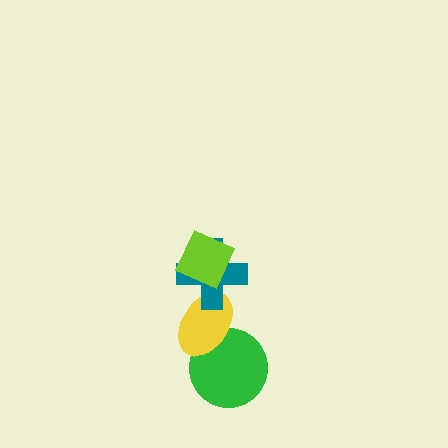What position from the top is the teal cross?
The teal cross is 2nd from the top.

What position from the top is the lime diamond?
The lime diamond is 1st from the top.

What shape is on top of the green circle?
The yellow ellipse is on top of the green circle.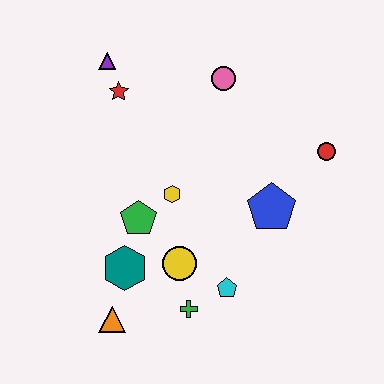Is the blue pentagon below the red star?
Yes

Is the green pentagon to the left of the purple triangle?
No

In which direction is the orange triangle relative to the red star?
The orange triangle is below the red star.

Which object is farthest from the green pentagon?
The red circle is farthest from the green pentagon.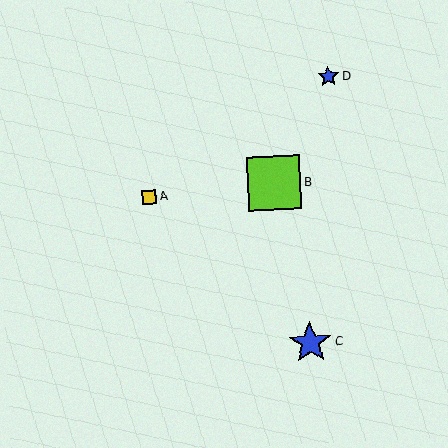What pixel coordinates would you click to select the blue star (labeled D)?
Click at (328, 76) to select the blue star D.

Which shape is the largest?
The lime square (labeled B) is the largest.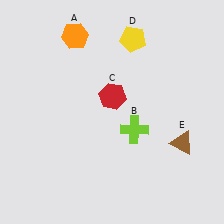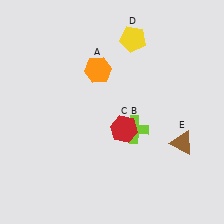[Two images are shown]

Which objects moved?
The objects that moved are: the orange hexagon (A), the red hexagon (C).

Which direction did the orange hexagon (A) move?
The orange hexagon (A) moved down.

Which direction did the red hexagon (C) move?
The red hexagon (C) moved down.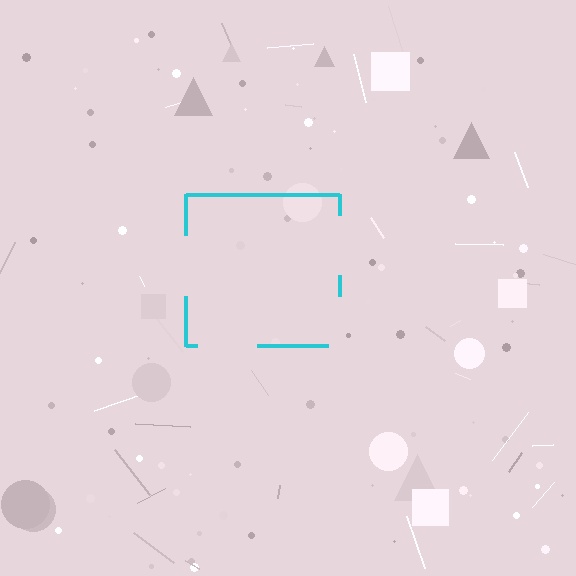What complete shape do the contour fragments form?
The contour fragments form a square.